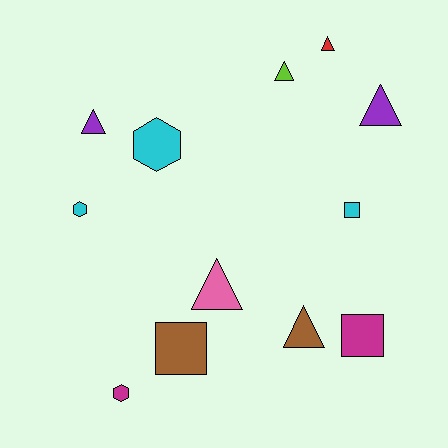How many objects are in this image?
There are 12 objects.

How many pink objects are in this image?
There is 1 pink object.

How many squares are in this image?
There are 3 squares.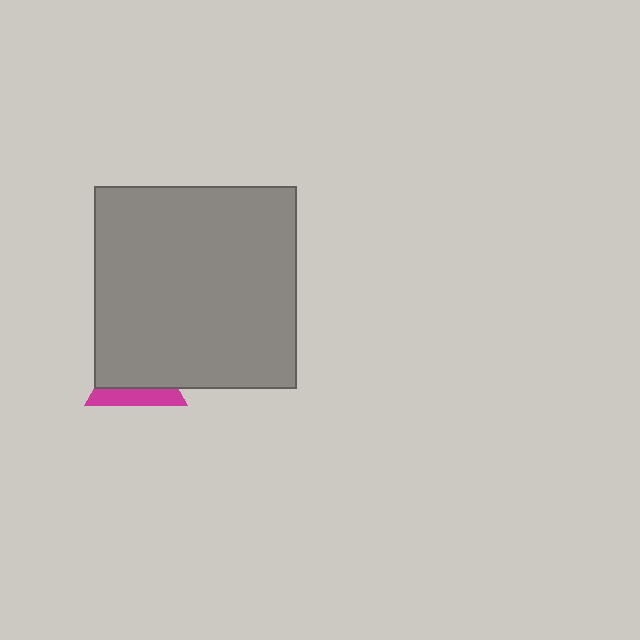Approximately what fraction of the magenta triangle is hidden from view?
Roughly 68% of the magenta triangle is hidden behind the gray square.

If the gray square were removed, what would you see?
You would see the complete magenta triangle.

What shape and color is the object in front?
The object in front is a gray square.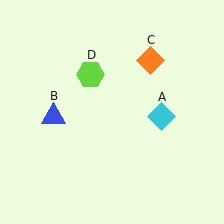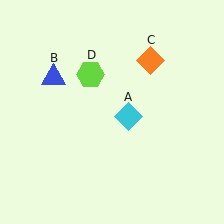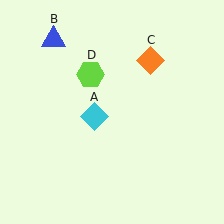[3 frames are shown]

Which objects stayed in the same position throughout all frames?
Orange diamond (object C) and lime hexagon (object D) remained stationary.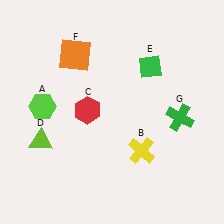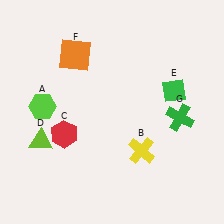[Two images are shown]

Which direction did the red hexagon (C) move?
The red hexagon (C) moved down.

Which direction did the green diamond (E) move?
The green diamond (E) moved down.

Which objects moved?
The objects that moved are: the red hexagon (C), the green diamond (E).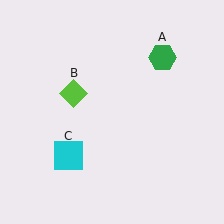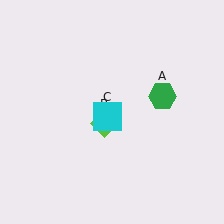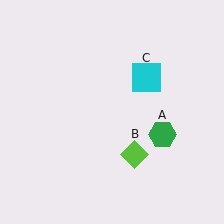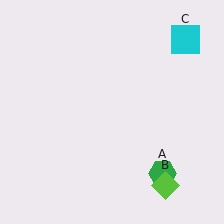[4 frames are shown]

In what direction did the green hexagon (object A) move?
The green hexagon (object A) moved down.